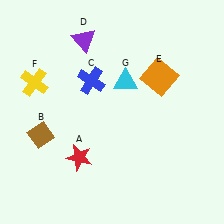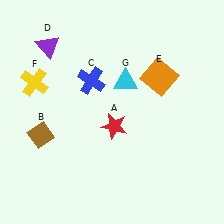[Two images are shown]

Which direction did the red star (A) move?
The red star (A) moved right.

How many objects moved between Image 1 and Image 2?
2 objects moved between the two images.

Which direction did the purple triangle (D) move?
The purple triangle (D) moved left.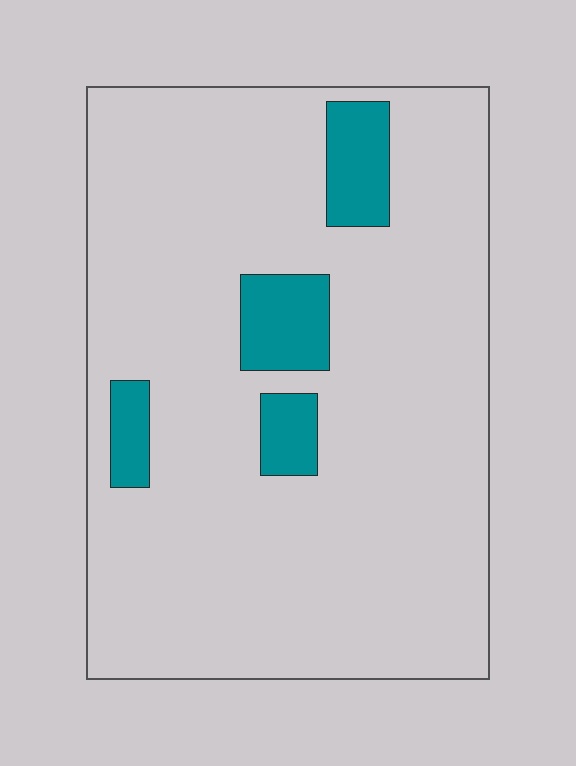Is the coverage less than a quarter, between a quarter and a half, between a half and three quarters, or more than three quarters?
Less than a quarter.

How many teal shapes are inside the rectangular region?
4.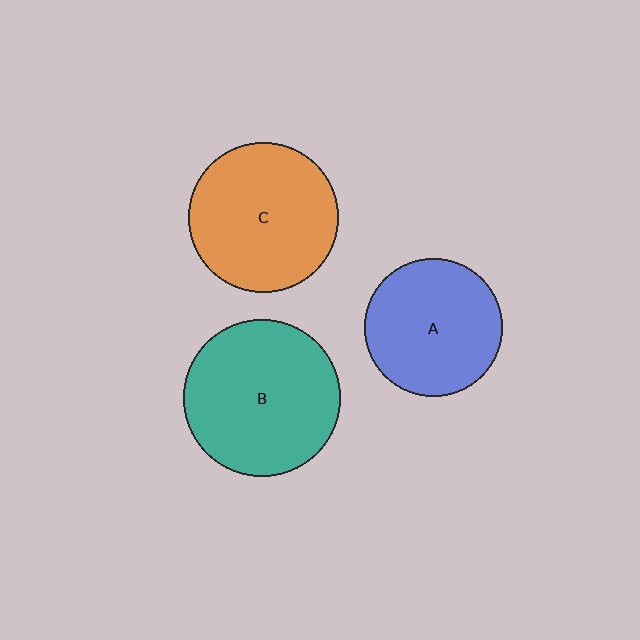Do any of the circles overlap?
No, none of the circles overlap.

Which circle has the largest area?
Circle B (teal).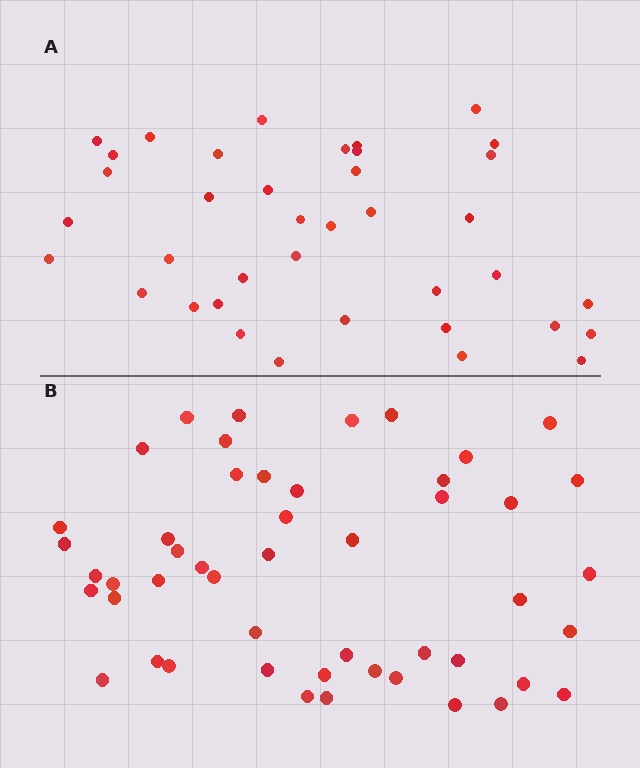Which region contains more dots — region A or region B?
Region B (the bottom region) has more dots.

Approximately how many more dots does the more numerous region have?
Region B has roughly 12 or so more dots than region A.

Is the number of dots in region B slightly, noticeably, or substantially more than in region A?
Region B has noticeably more, but not dramatically so. The ratio is roughly 1.3 to 1.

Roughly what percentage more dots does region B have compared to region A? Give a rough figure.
About 30% more.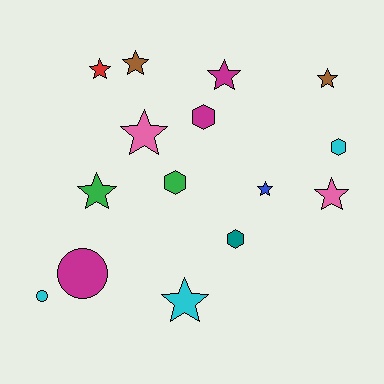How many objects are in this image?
There are 15 objects.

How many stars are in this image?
There are 9 stars.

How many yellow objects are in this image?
There are no yellow objects.